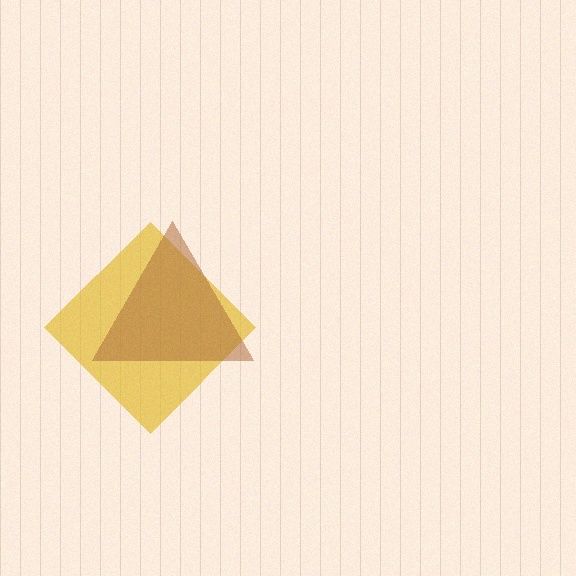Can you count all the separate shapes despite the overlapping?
Yes, there are 2 separate shapes.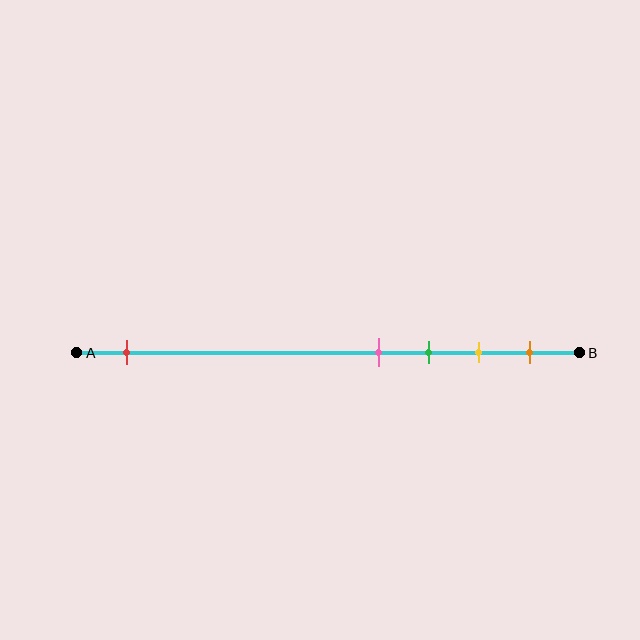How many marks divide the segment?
There are 5 marks dividing the segment.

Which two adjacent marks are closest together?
The pink and green marks are the closest adjacent pair.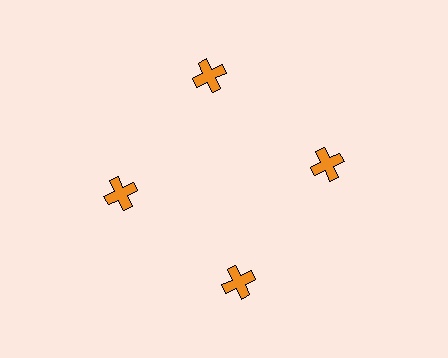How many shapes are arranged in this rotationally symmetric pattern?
There are 4 shapes, arranged in 4 groups of 1.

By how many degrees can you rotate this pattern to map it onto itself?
The pattern maps onto itself every 90 degrees of rotation.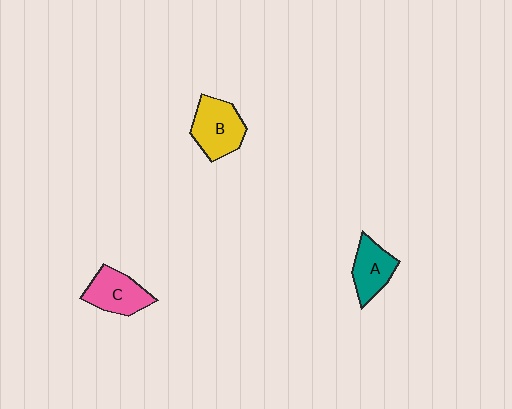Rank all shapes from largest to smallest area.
From largest to smallest: B (yellow), C (pink), A (teal).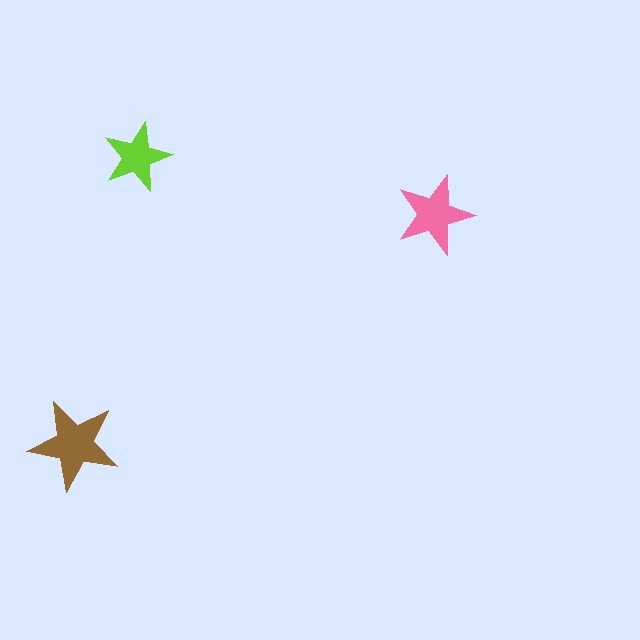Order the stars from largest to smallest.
the brown one, the pink one, the lime one.